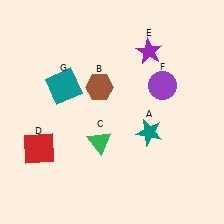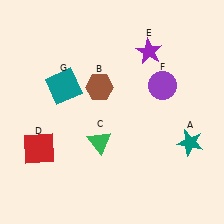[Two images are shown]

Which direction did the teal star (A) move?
The teal star (A) moved right.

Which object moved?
The teal star (A) moved right.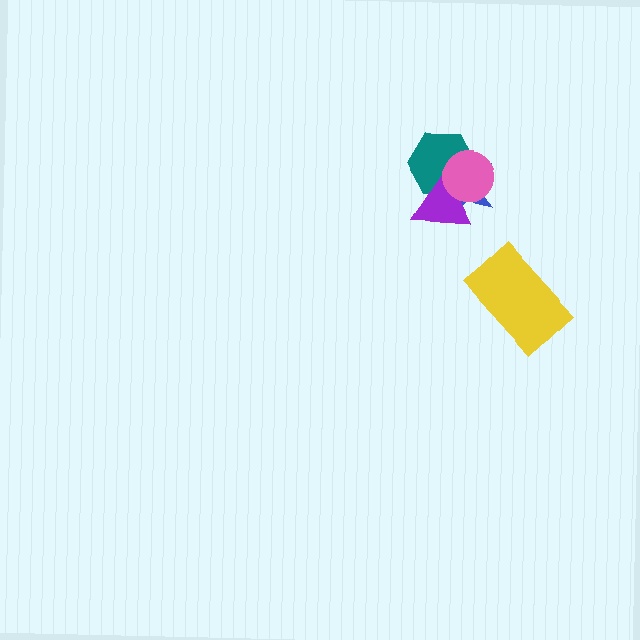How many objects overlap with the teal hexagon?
3 objects overlap with the teal hexagon.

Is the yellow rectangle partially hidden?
No, no other shape covers it.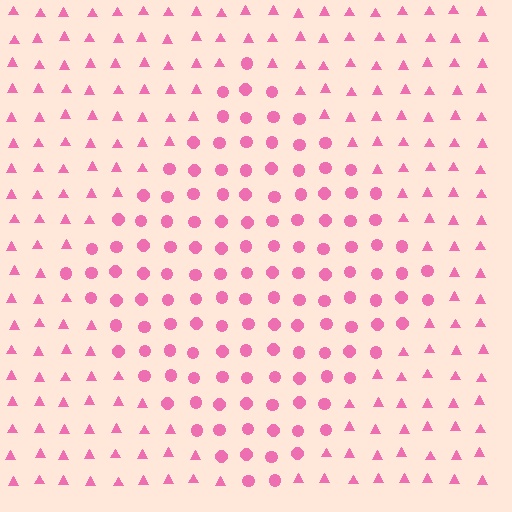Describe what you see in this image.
The image is filled with small pink elements arranged in a uniform grid. A diamond-shaped region contains circles, while the surrounding area contains triangles. The boundary is defined purely by the change in element shape.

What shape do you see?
I see a diamond.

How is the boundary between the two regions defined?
The boundary is defined by a change in element shape: circles inside vs. triangles outside. All elements share the same color and spacing.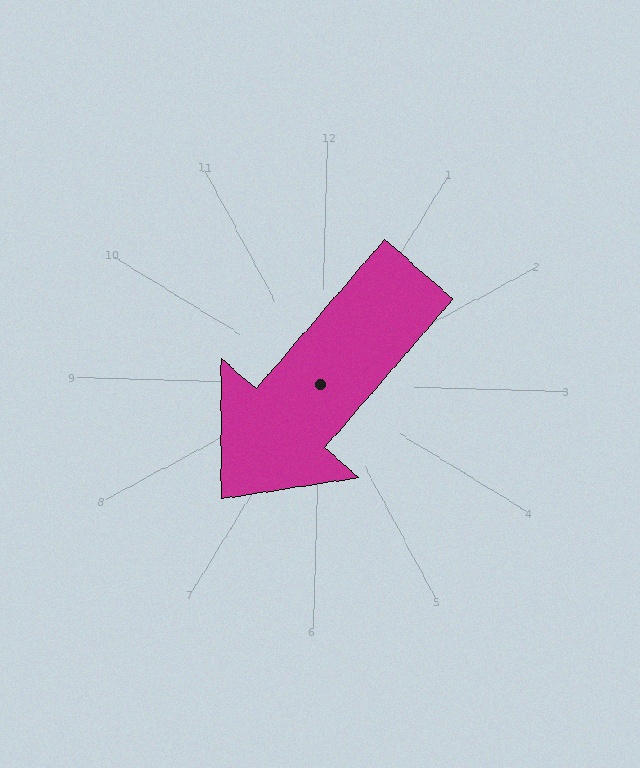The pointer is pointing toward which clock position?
Roughly 7 o'clock.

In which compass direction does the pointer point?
Southwest.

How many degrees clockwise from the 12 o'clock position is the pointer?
Approximately 219 degrees.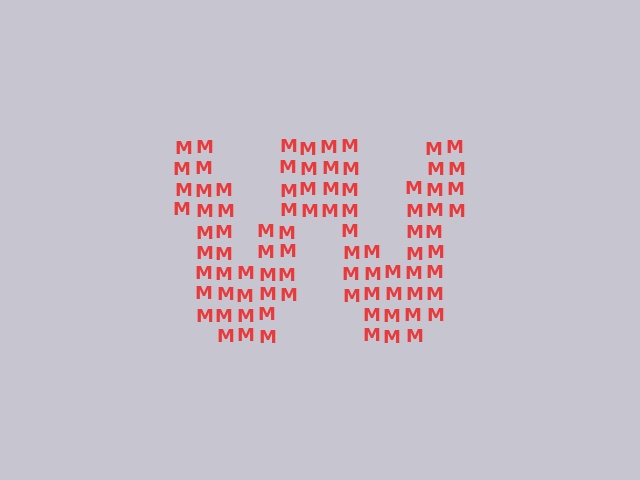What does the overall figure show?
The overall figure shows the letter W.